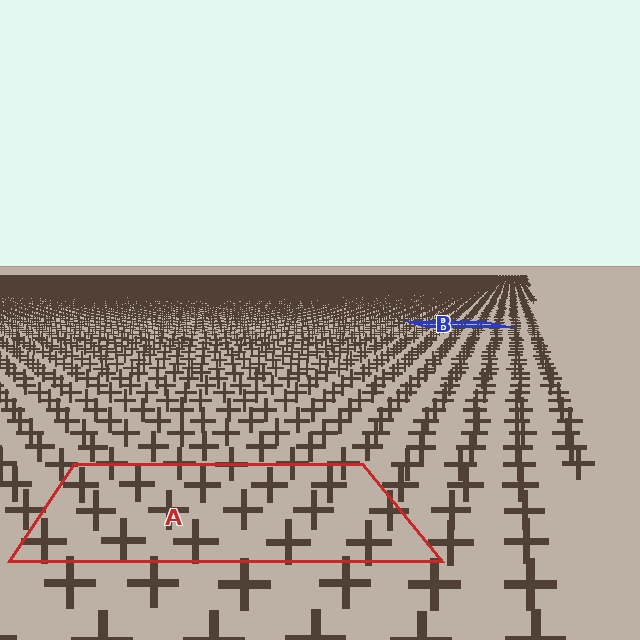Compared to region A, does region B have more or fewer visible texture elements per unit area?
Region B has more texture elements per unit area — they are packed more densely because it is farther away.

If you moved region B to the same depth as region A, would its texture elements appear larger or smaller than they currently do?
They would appear larger. At a closer depth, the same texture elements are projected at a bigger on-screen size.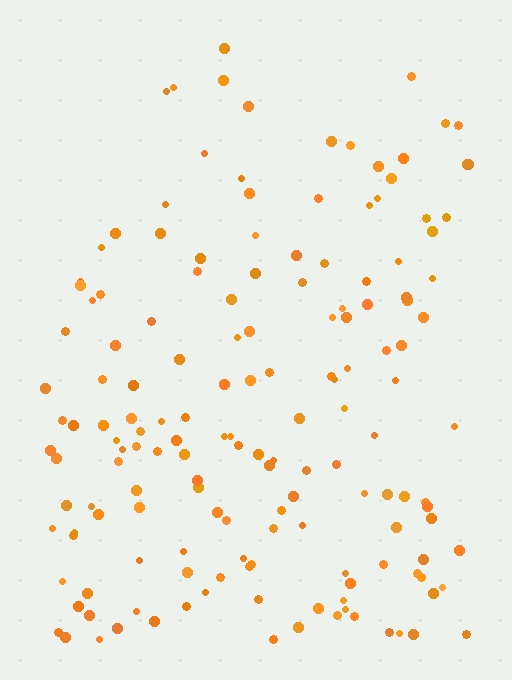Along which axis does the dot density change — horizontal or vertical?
Vertical.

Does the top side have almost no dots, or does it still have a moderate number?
Still a moderate number, just noticeably fewer than the bottom.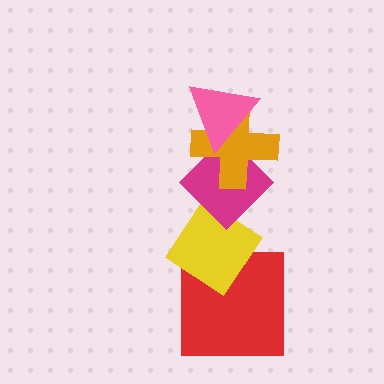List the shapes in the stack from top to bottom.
From top to bottom: the pink triangle, the orange cross, the magenta diamond, the yellow diamond, the red square.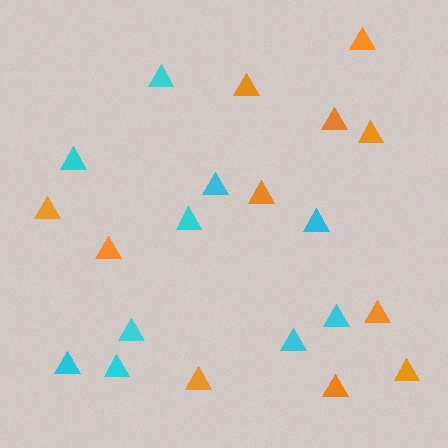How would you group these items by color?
There are 2 groups: one group of cyan triangles (10) and one group of orange triangles (11).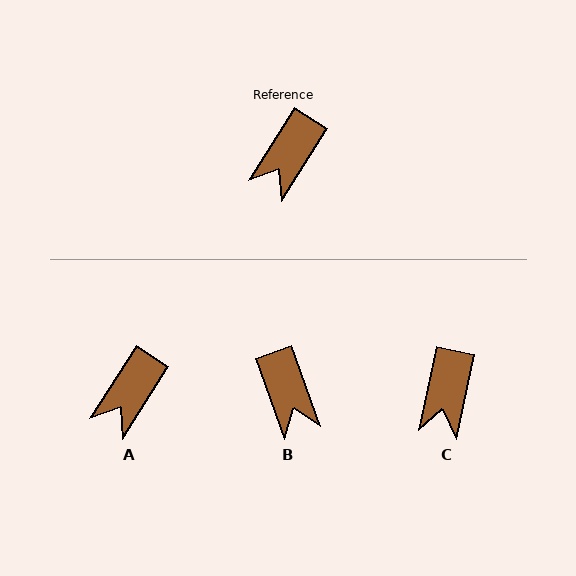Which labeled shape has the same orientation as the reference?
A.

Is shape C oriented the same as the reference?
No, it is off by about 20 degrees.